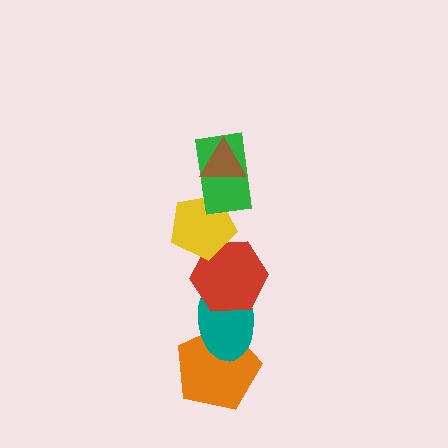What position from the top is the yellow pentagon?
The yellow pentagon is 3rd from the top.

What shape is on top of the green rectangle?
The brown triangle is on top of the green rectangle.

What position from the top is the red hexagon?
The red hexagon is 4th from the top.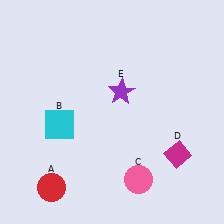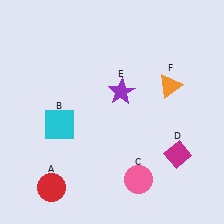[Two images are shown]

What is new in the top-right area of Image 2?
An orange triangle (F) was added in the top-right area of Image 2.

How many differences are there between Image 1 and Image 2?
There is 1 difference between the two images.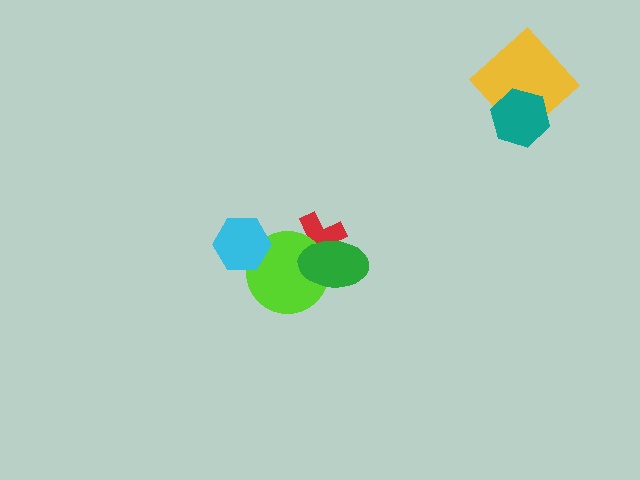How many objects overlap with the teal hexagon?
1 object overlaps with the teal hexagon.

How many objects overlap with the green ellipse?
2 objects overlap with the green ellipse.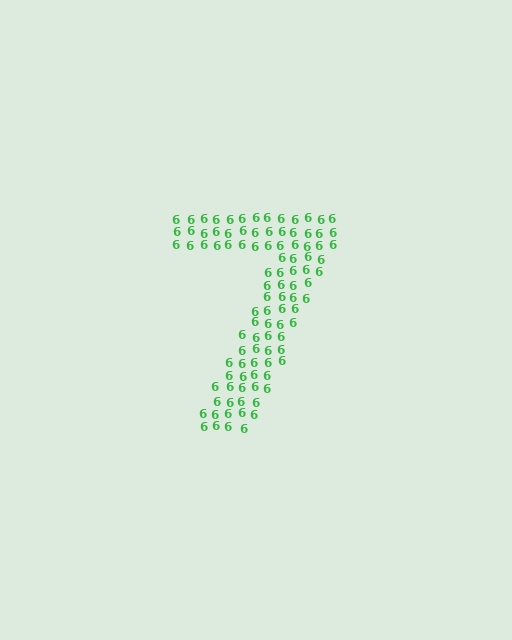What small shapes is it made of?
It is made of small digit 6's.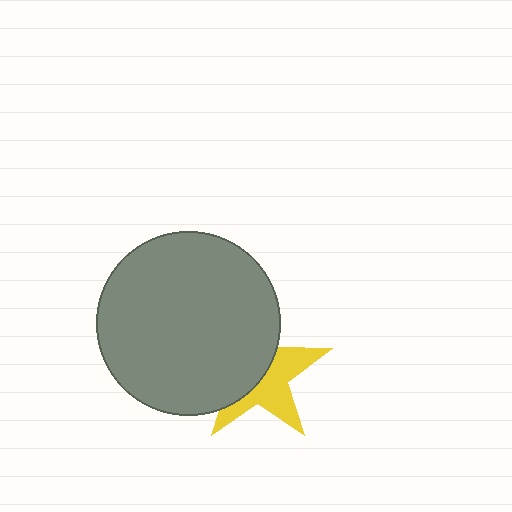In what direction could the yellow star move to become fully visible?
The yellow star could move right. That would shift it out from behind the gray circle entirely.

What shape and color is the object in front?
The object in front is a gray circle.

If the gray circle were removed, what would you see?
You would see the complete yellow star.